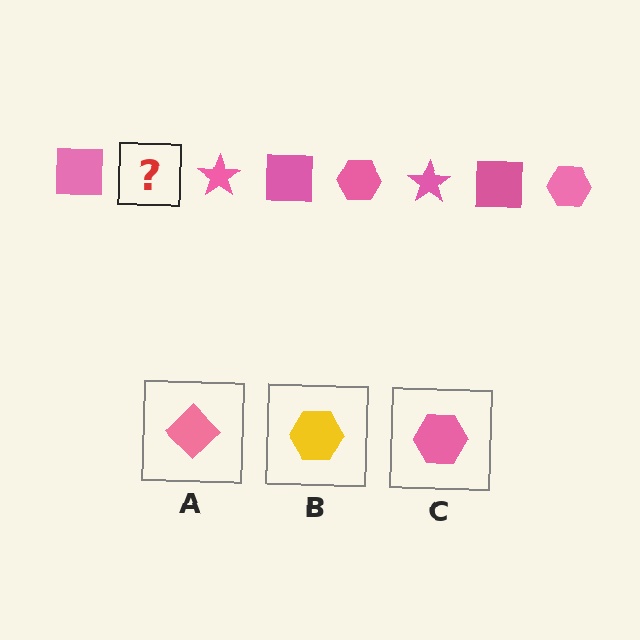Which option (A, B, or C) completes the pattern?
C.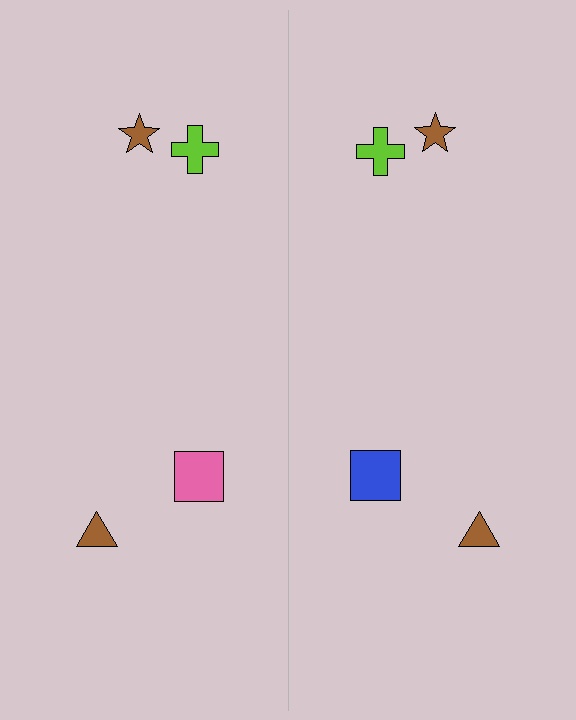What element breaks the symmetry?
The blue square on the right side breaks the symmetry — its mirror counterpart is pink.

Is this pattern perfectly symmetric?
No, the pattern is not perfectly symmetric. The blue square on the right side breaks the symmetry — its mirror counterpart is pink.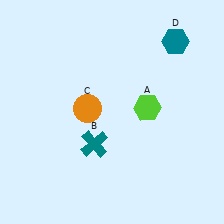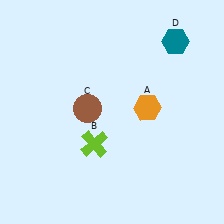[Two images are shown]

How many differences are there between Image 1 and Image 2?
There are 3 differences between the two images.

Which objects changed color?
A changed from lime to orange. B changed from teal to lime. C changed from orange to brown.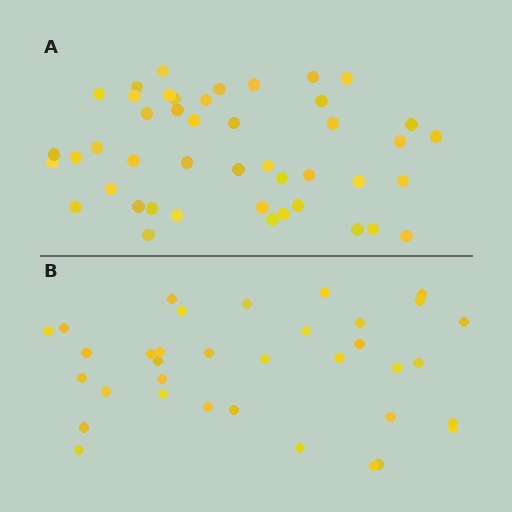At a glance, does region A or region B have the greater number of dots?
Region A (the top region) has more dots.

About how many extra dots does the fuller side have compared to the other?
Region A has roughly 10 or so more dots than region B.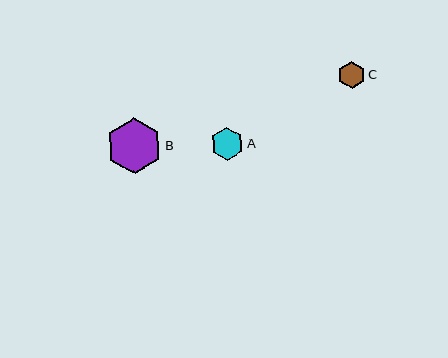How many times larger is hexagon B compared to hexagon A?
Hexagon B is approximately 1.7 times the size of hexagon A.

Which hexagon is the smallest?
Hexagon C is the smallest with a size of approximately 27 pixels.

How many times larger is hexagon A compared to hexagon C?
Hexagon A is approximately 1.2 times the size of hexagon C.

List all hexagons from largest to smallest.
From largest to smallest: B, A, C.